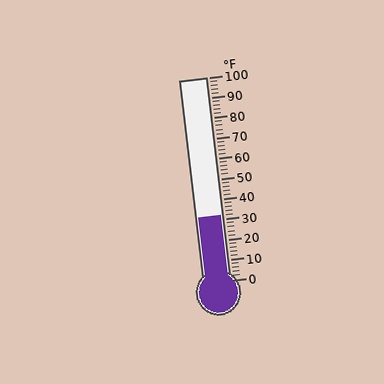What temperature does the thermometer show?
The thermometer shows approximately 32°F.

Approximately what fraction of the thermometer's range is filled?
The thermometer is filled to approximately 30% of its range.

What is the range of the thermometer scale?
The thermometer scale ranges from 0°F to 100°F.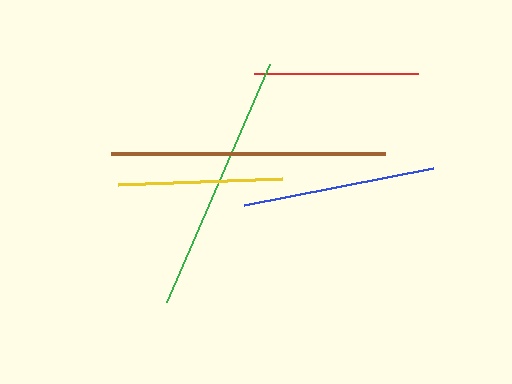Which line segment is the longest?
The brown line is the longest at approximately 274 pixels.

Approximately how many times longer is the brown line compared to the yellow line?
The brown line is approximately 1.7 times the length of the yellow line.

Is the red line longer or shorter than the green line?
The green line is longer than the red line.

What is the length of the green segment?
The green segment is approximately 260 pixels long.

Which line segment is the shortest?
The yellow line is the shortest at approximately 163 pixels.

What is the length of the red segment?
The red segment is approximately 164 pixels long.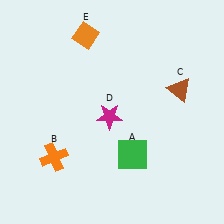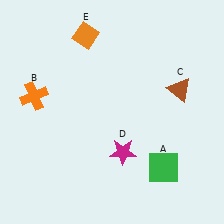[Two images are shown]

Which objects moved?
The objects that moved are: the green square (A), the orange cross (B), the magenta star (D).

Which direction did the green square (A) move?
The green square (A) moved right.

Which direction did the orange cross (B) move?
The orange cross (B) moved up.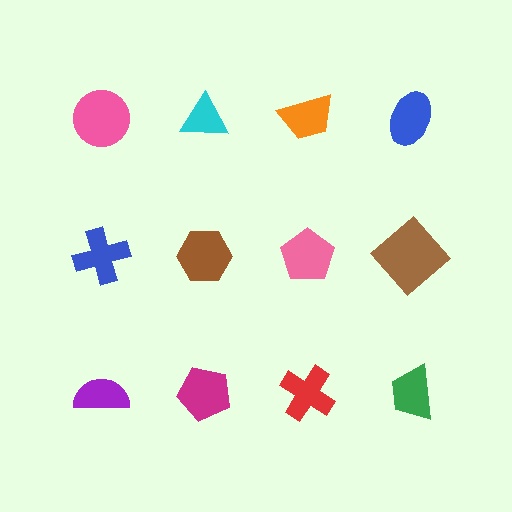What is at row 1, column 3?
An orange trapezoid.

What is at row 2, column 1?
A blue cross.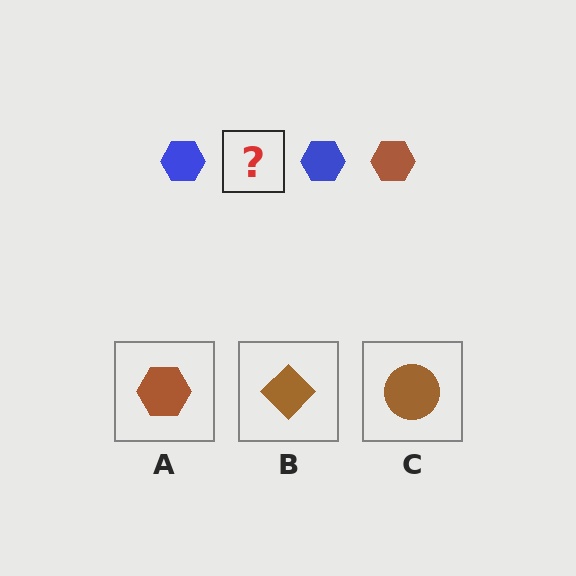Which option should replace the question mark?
Option A.